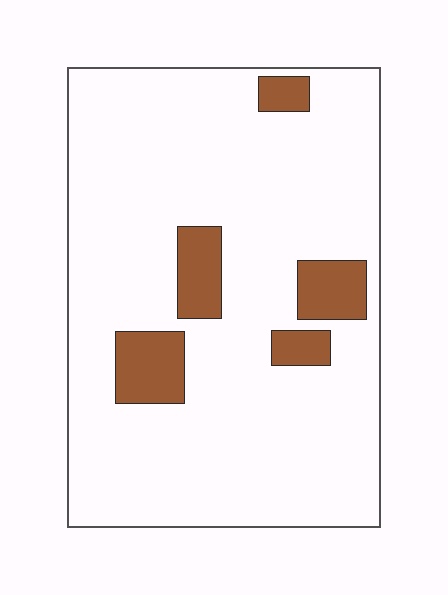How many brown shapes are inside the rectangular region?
5.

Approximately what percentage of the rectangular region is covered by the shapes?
Approximately 10%.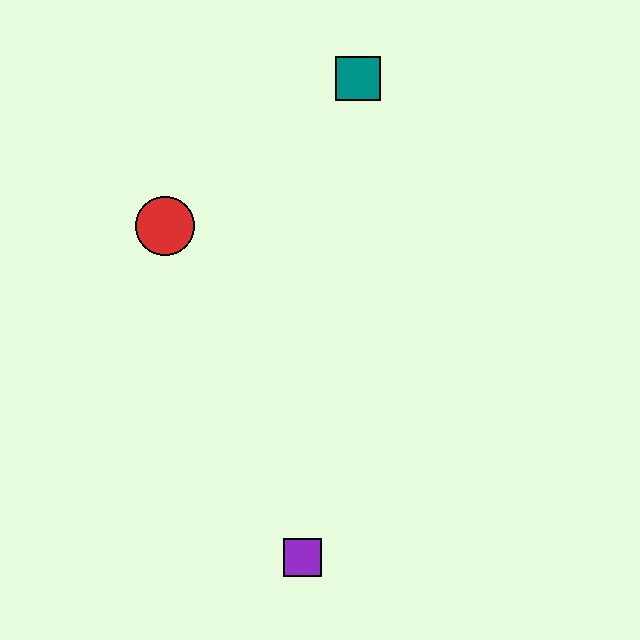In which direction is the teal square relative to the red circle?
The teal square is to the right of the red circle.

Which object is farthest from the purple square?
The teal square is farthest from the purple square.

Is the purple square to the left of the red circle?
No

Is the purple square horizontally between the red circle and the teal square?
Yes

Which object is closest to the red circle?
The teal square is closest to the red circle.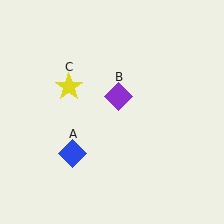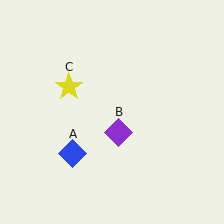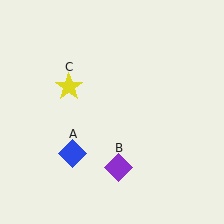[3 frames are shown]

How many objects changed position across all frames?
1 object changed position: purple diamond (object B).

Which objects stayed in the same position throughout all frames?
Blue diamond (object A) and yellow star (object C) remained stationary.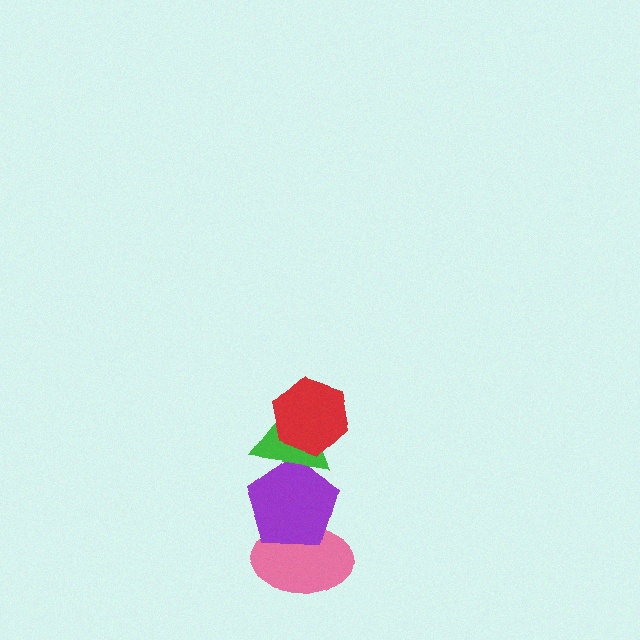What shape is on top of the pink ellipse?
The purple pentagon is on top of the pink ellipse.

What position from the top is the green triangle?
The green triangle is 2nd from the top.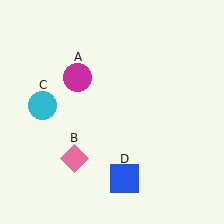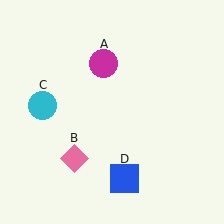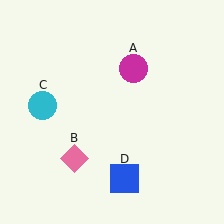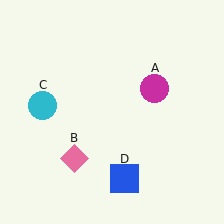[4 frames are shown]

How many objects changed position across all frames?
1 object changed position: magenta circle (object A).